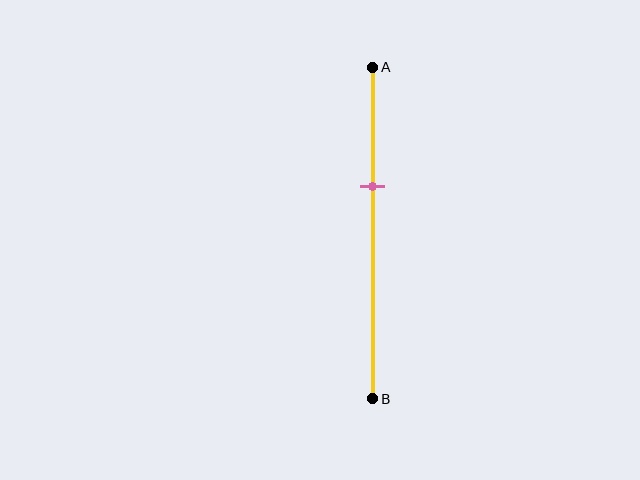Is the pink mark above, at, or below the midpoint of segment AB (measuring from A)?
The pink mark is above the midpoint of segment AB.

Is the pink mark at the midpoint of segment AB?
No, the mark is at about 35% from A, not at the 50% midpoint.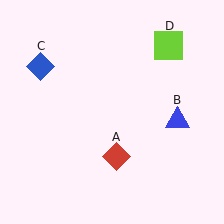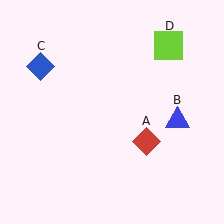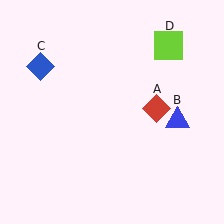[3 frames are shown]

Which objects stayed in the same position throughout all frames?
Blue triangle (object B) and blue diamond (object C) and lime square (object D) remained stationary.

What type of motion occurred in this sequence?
The red diamond (object A) rotated counterclockwise around the center of the scene.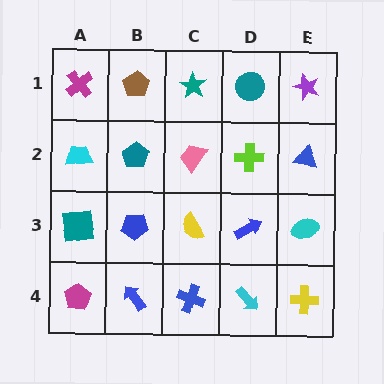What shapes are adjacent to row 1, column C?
A pink trapezoid (row 2, column C), a brown pentagon (row 1, column B), a teal circle (row 1, column D).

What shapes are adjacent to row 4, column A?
A teal square (row 3, column A), a blue arrow (row 4, column B).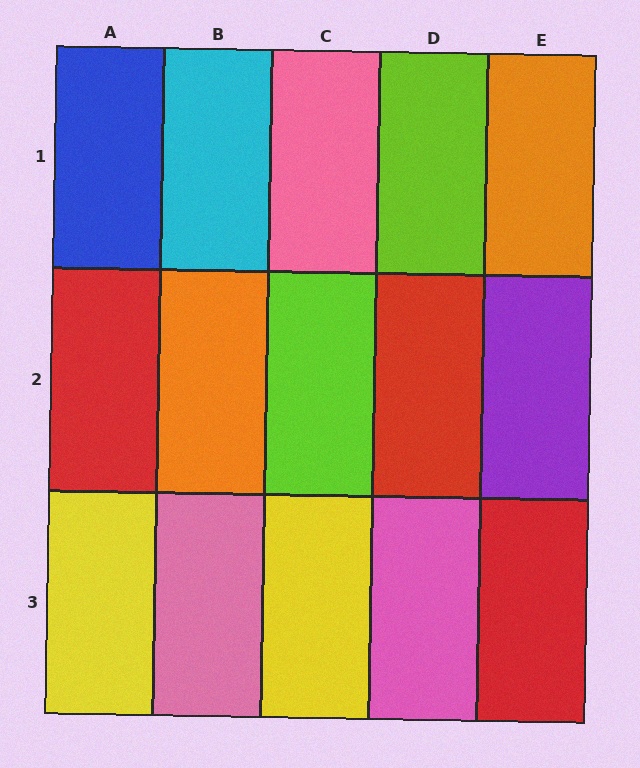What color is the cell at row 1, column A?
Blue.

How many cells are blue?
1 cell is blue.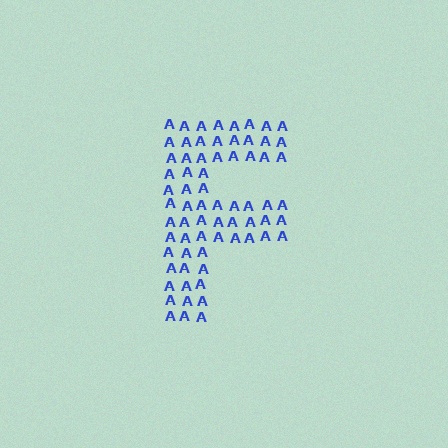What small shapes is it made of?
It is made of small letter A's.